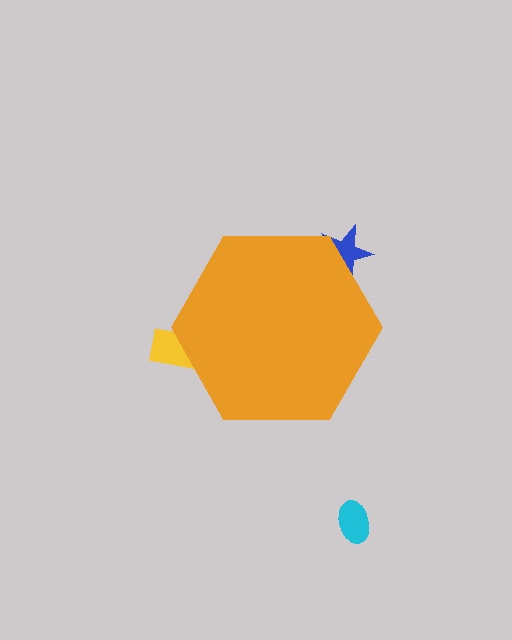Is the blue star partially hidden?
Yes, the blue star is partially hidden behind the orange hexagon.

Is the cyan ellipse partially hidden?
No, the cyan ellipse is fully visible.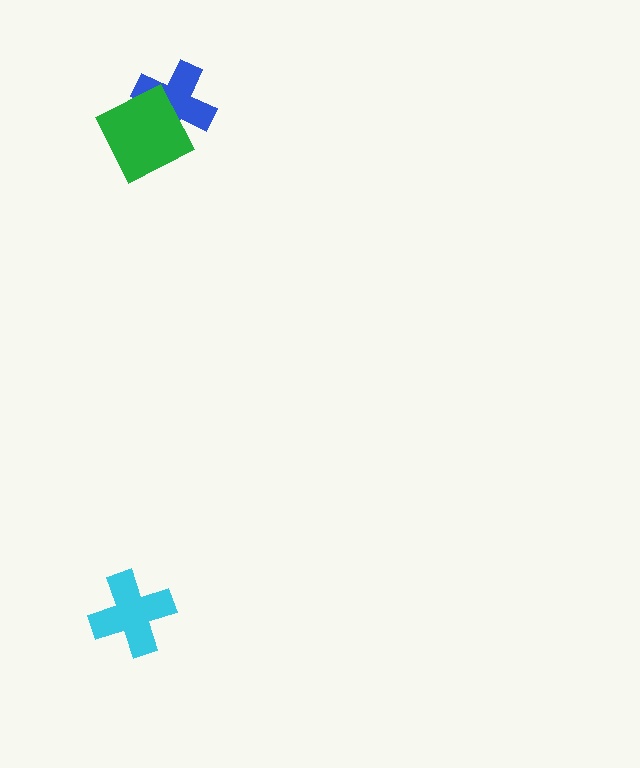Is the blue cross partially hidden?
Yes, it is partially covered by another shape.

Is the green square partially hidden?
No, no other shape covers it.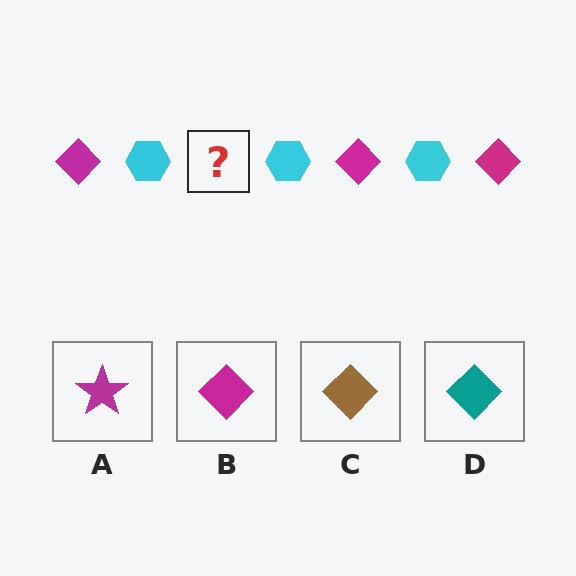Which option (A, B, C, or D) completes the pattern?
B.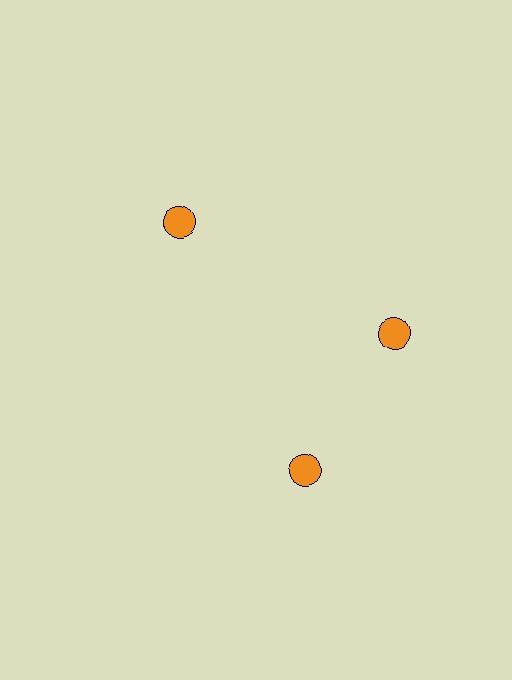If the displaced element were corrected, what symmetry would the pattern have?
It would have 3-fold rotational symmetry — the pattern would map onto itself every 120 degrees.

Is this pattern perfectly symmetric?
No. The 3 orange circles are arranged in a ring, but one element near the 7 o'clock position is rotated out of alignment along the ring, breaking the 3-fold rotational symmetry.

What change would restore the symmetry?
The symmetry would be restored by rotating it back into even spacing with its neighbors so that all 3 circles sit at equal angles and equal distance from the center.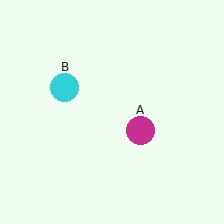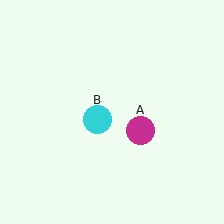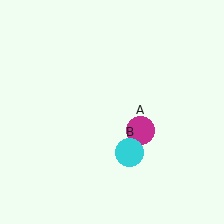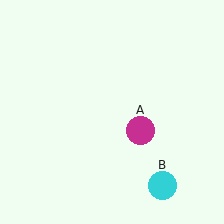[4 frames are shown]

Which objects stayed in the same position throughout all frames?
Magenta circle (object A) remained stationary.